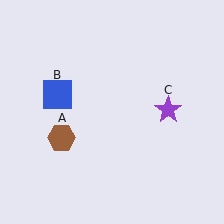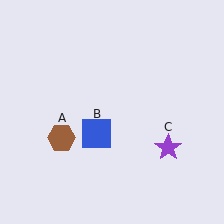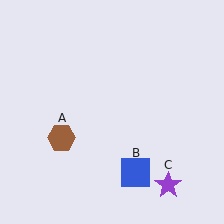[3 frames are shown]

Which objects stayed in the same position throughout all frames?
Brown hexagon (object A) remained stationary.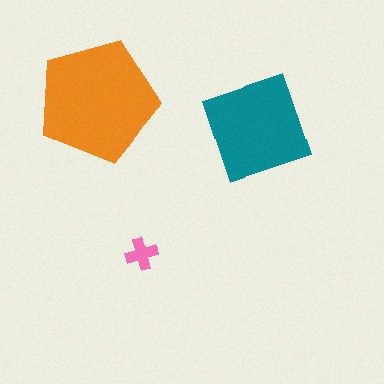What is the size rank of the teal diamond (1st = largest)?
2nd.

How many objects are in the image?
There are 3 objects in the image.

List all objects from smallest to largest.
The pink cross, the teal diamond, the orange pentagon.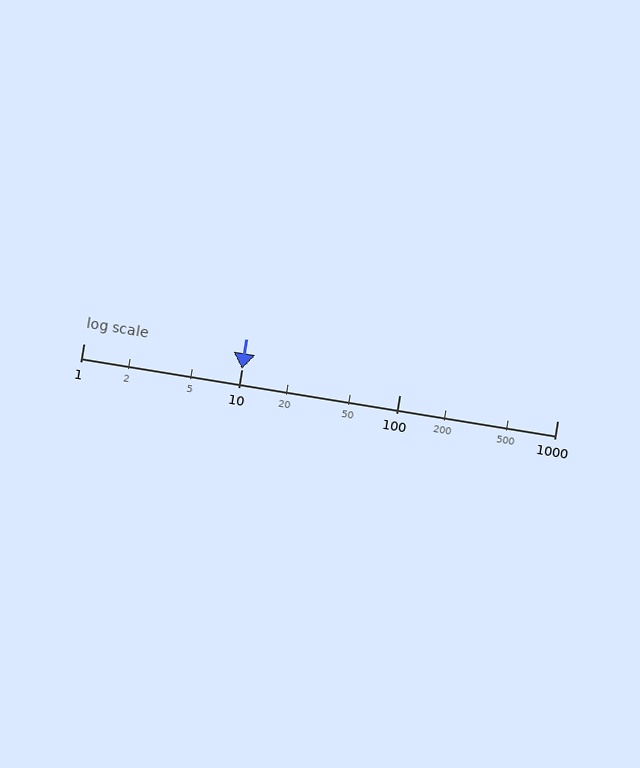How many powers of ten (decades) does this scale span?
The scale spans 3 decades, from 1 to 1000.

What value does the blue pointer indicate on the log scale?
The pointer indicates approximately 10.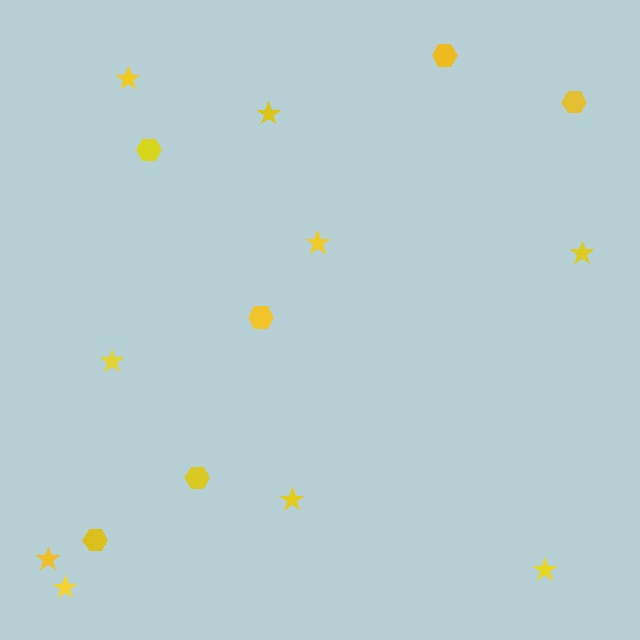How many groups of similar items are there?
There are 2 groups: one group of hexagons (6) and one group of stars (9).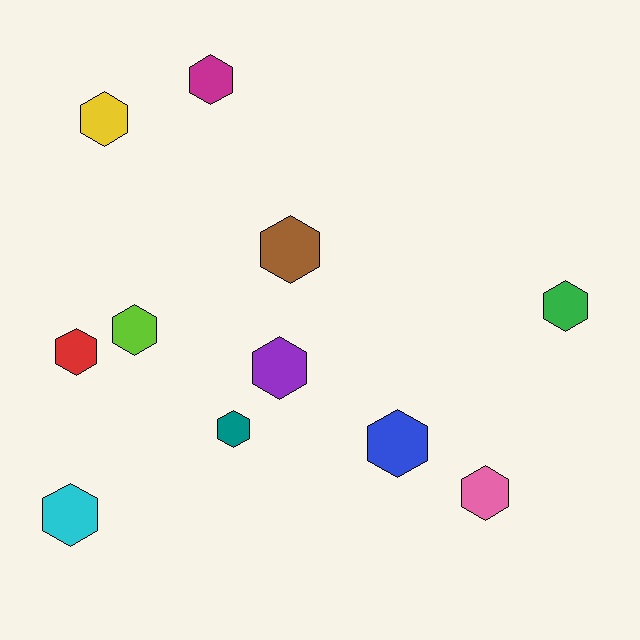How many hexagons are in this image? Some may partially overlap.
There are 11 hexagons.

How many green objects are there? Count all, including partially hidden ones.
There is 1 green object.